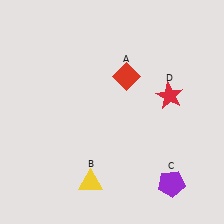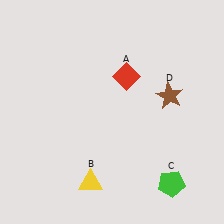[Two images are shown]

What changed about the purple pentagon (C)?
In Image 1, C is purple. In Image 2, it changed to green.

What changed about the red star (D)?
In Image 1, D is red. In Image 2, it changed to brown.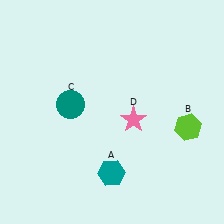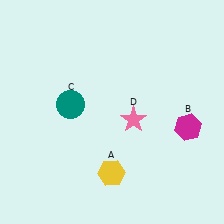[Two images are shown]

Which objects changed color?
A changed from teal to yellow. B changed from lime to magenta.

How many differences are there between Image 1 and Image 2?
There are 2 differences between the two images.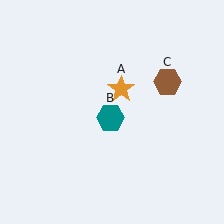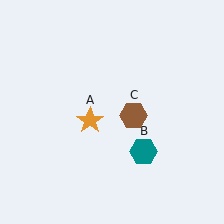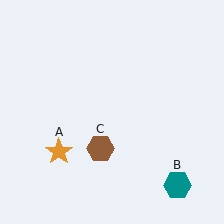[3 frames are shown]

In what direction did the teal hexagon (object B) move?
The teal hexagon (object B) moved down and to the right.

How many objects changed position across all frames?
3 objects changed position: orange star (object A), teal hexagon (object B), brown hexagon (object C).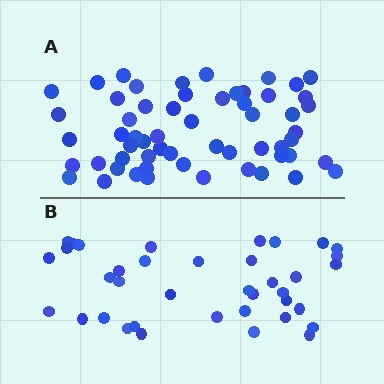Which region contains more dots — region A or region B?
Region A (the top region) has more dots.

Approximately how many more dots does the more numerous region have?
Region A has approximately 20 more dots than region B.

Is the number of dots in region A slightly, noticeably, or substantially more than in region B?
Region A has substantially more. The ratio is roughly 1.5 to 1.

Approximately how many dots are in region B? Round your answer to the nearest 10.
About 40 dots. (The exact count is 38, which rounds to 40.)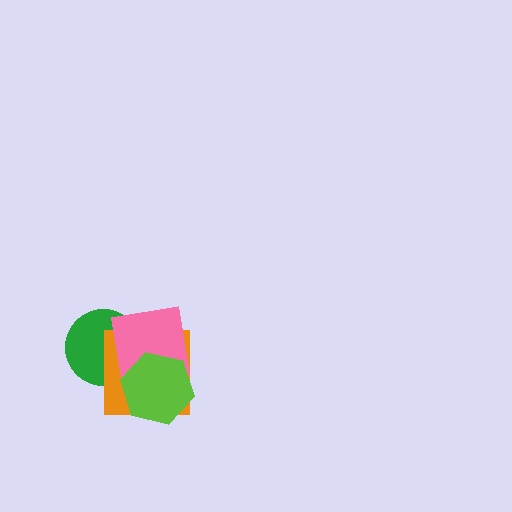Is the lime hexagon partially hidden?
No, no other shape covers it.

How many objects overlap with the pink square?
3 objects overlap with the pink square.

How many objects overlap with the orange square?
3 objects overlap with the orange square.